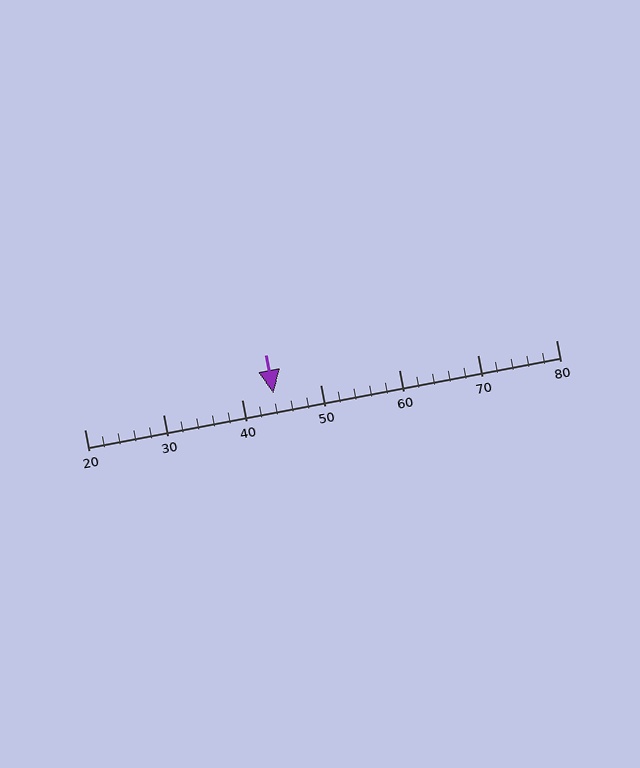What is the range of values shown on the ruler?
The ruler shows values from 20 to 80.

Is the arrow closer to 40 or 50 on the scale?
The arrow is closer to 40.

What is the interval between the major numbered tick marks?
The major tick marks are spaced 10 units apart.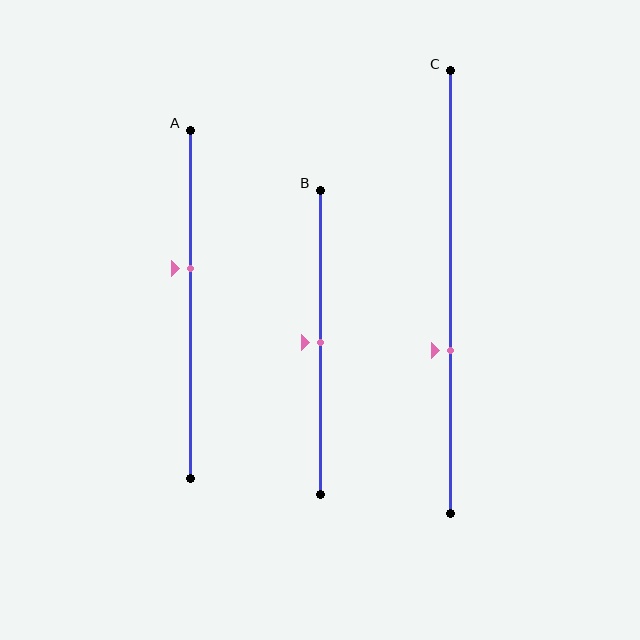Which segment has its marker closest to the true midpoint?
Segment B has its marker closest to the true midpoint.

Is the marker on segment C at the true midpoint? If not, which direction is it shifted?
No, the marker on segment C is shifted downward by about 13% of the segment length.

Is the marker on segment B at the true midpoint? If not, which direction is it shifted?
Yes, the marker on segment B is at the true midpoint.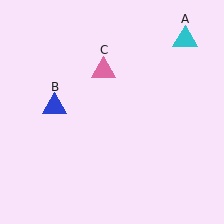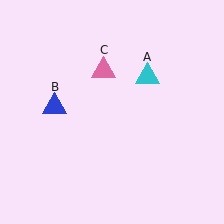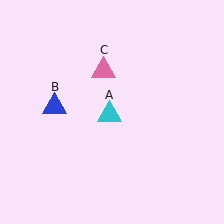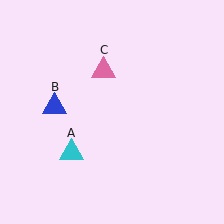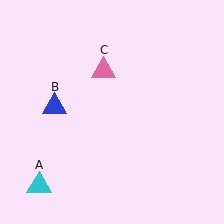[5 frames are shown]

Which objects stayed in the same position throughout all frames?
Blue triangle (object B) and pink triangle (object C) remained stationary.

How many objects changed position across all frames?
1 object changed position: cyan triangle (object A).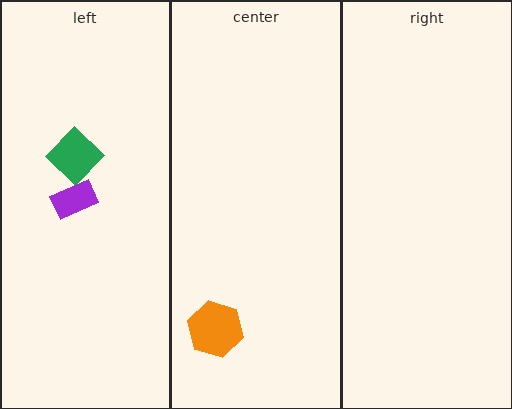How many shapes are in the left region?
2.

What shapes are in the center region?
The orange hexagon.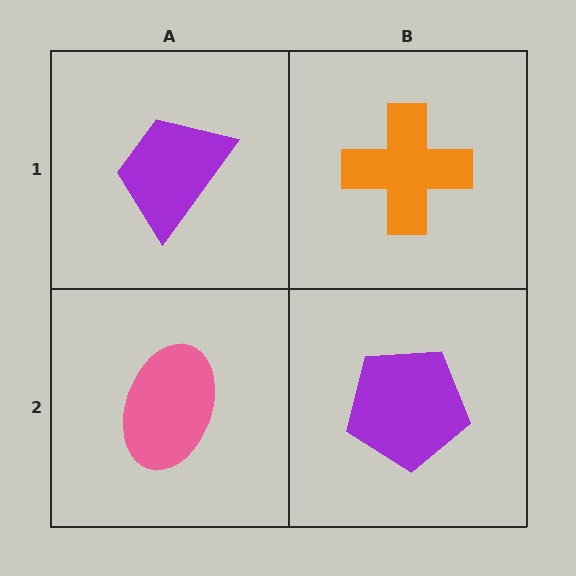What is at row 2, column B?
A purple pentagon.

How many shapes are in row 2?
2 shapes.